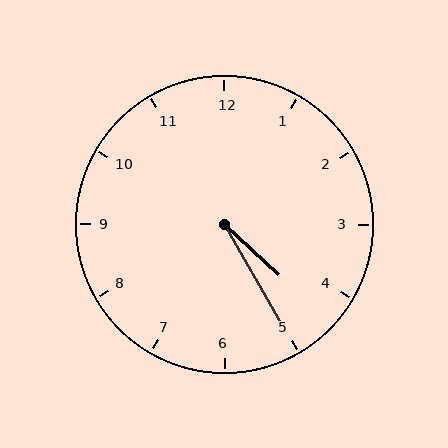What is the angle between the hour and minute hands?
Approximately 18 degrees.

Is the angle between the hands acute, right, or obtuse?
It is acute.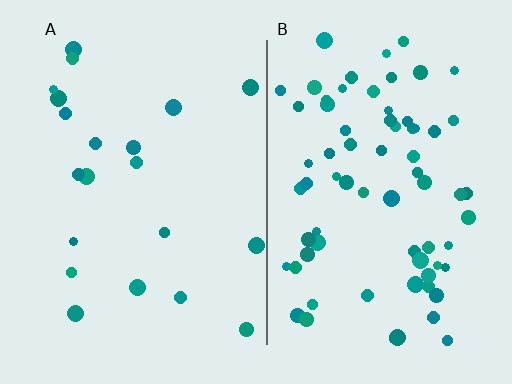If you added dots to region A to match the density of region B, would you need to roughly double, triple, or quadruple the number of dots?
Approximately triple.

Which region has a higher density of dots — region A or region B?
B (the right).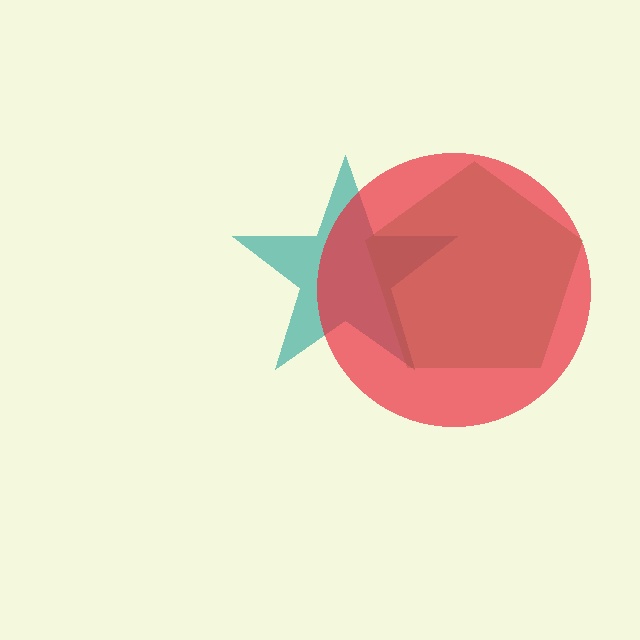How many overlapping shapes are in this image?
There are 3 overlapping shapes in the image.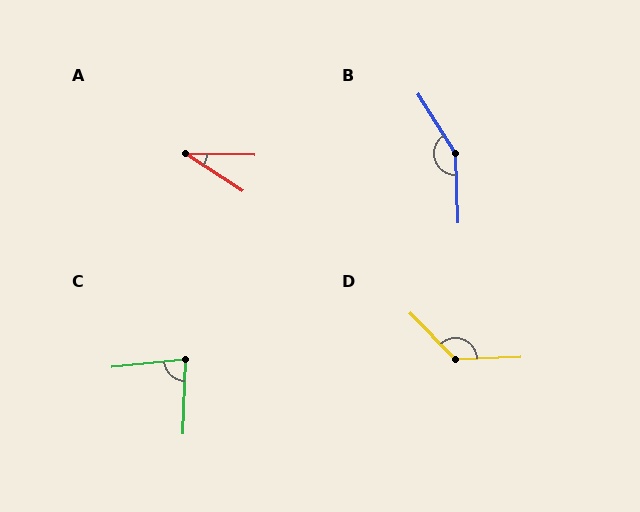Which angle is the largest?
B, at approximately 150 degrees.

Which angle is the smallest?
A, at approximately 32 degrees.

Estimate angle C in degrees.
Approximately 82 degrees.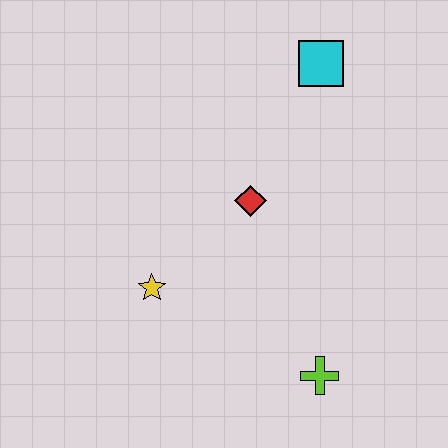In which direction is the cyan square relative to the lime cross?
The cyan square is above the lime cross.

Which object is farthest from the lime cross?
The cyan square is farthest from the lime cross.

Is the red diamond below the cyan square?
Yes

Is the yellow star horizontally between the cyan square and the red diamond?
No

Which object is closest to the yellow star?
The red diamond is closest to the yellow star.